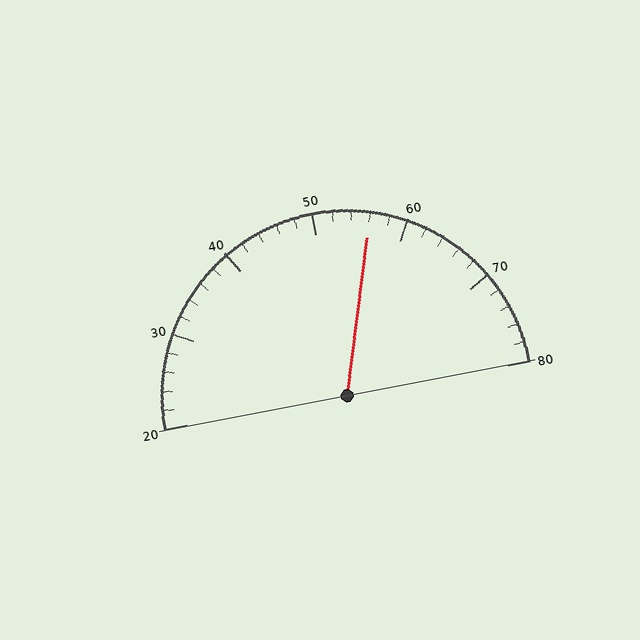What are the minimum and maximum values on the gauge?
The gauge ranges from 20 to 80.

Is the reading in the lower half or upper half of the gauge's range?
The reading is in the upper half of the range (20 to 80).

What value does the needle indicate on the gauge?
The needle indicates approximately 56.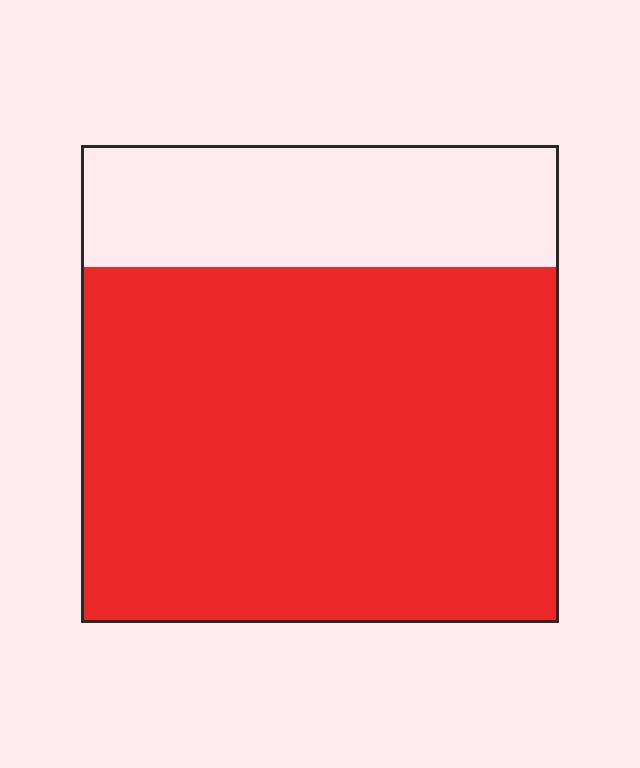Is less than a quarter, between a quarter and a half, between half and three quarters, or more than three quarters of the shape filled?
Between half and three quarters.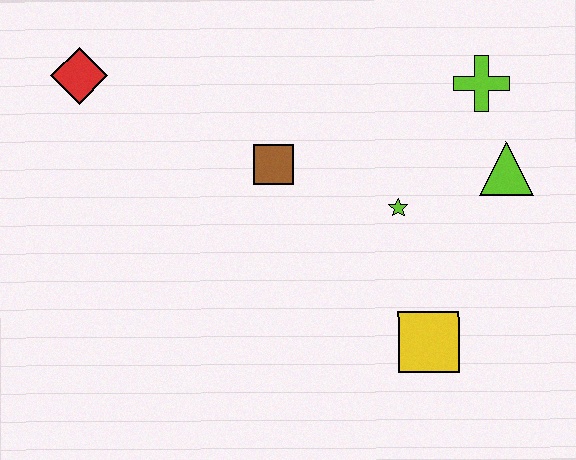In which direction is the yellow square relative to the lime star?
The yellow square is below the lime star.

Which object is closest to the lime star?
The lime triangle is closest to the lime star.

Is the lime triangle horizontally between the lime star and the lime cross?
No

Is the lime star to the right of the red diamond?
Yes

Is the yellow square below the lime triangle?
Yes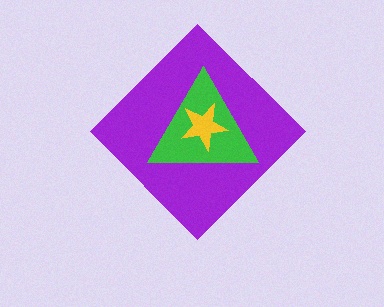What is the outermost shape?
The purple diamond.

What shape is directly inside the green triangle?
The yellow star.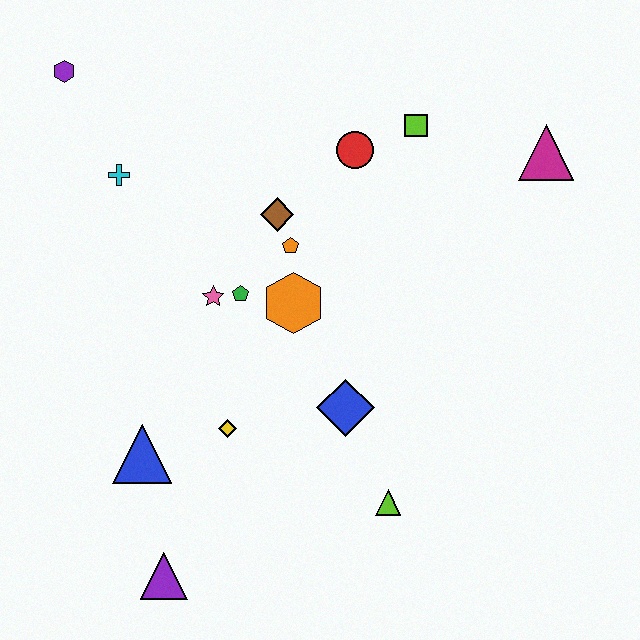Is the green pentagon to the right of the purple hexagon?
Yes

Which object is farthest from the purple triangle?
The magenta triangle is farthest from the purple triangle.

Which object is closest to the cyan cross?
The purple hexagon is closest to the cyan cross.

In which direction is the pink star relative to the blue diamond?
The pink star is to the left of the blue diamond.